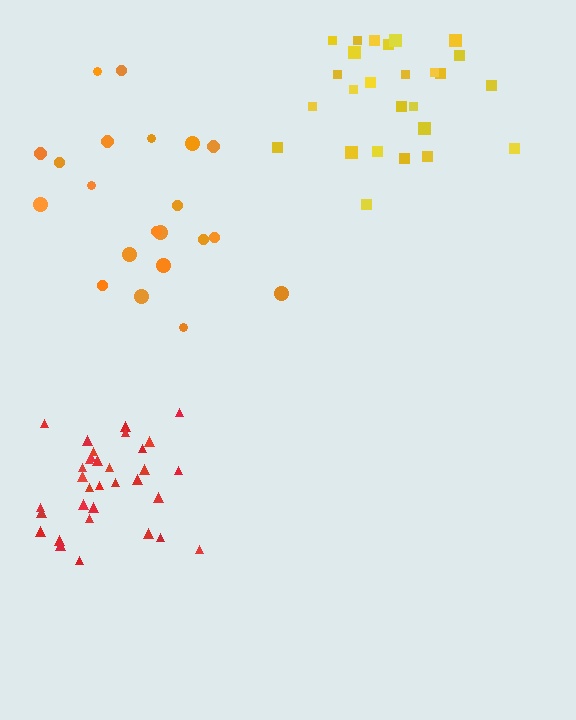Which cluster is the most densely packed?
Red.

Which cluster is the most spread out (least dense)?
Orange.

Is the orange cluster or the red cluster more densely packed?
Red.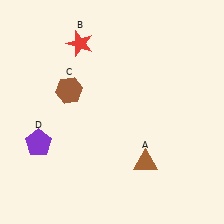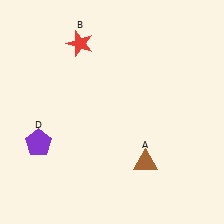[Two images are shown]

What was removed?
The brown hexagon (C) was removed in Image 2.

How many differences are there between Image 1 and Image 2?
There is 1 difference between the two images.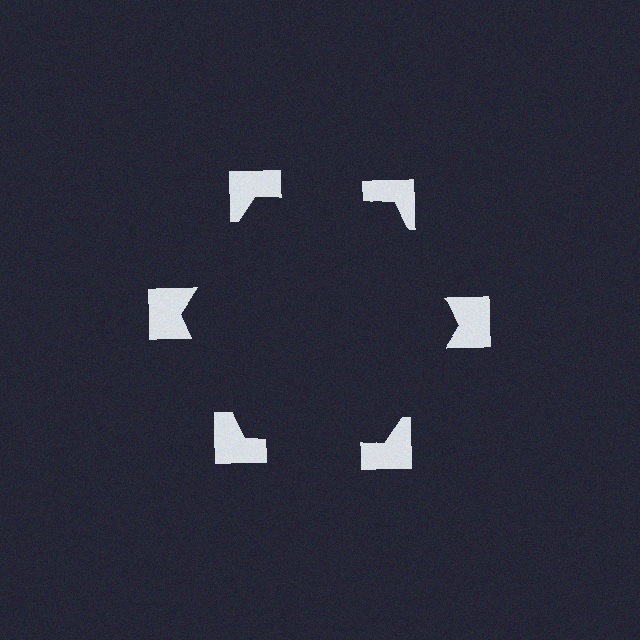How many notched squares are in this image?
There are 6 — one at each vertex of the illusory hexagon.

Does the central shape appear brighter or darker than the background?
It typically appears slightly darker than the background, even though no actual brightness change is drawn.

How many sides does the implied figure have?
6 sides.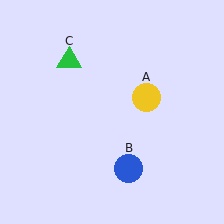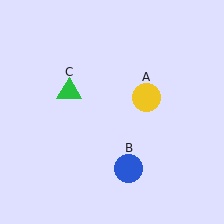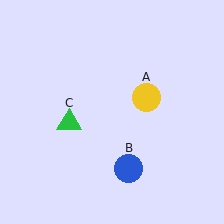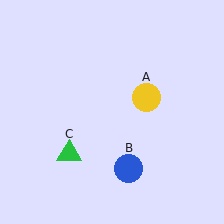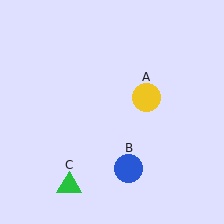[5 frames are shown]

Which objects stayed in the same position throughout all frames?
Yellow circle (object A) and blue circle (object B) remained stationary.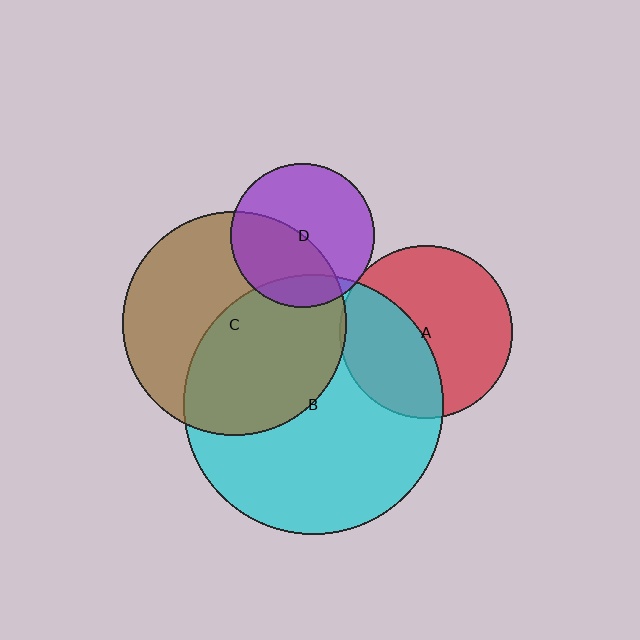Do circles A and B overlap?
Yes.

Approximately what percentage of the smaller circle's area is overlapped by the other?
Approximately 40%.